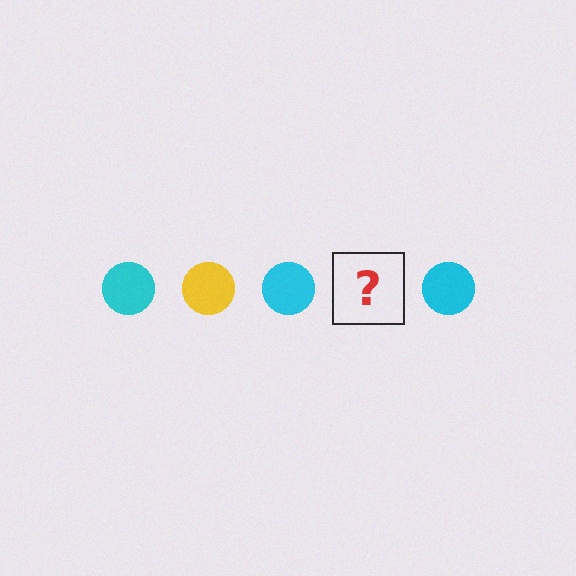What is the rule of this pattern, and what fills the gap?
The rule is that the pattern cycles through cyan, yellow circles. The gap should be filled with a yellow circle.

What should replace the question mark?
The question mark should be replaced with a yellow circle.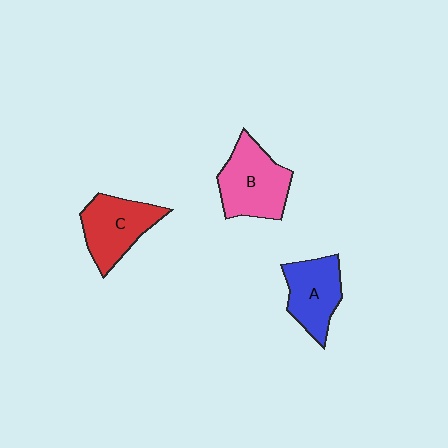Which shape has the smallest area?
Shape A (blue).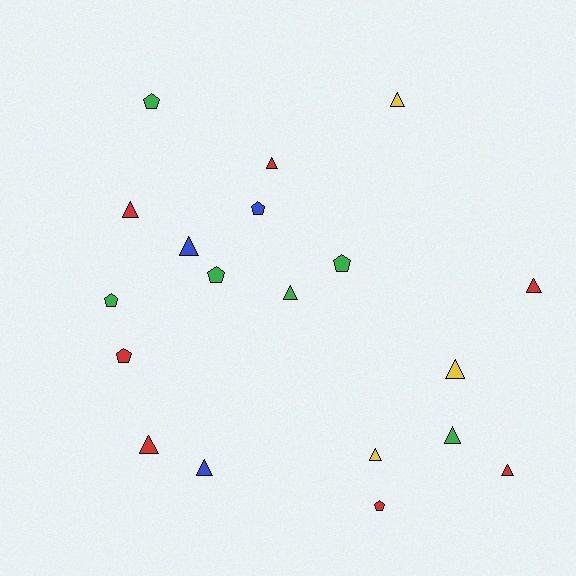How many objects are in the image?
There are 19 objects.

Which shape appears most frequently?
Triangle, with 12 objects.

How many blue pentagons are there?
There is 1 blue pentagon.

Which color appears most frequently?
Red, with 7 objects.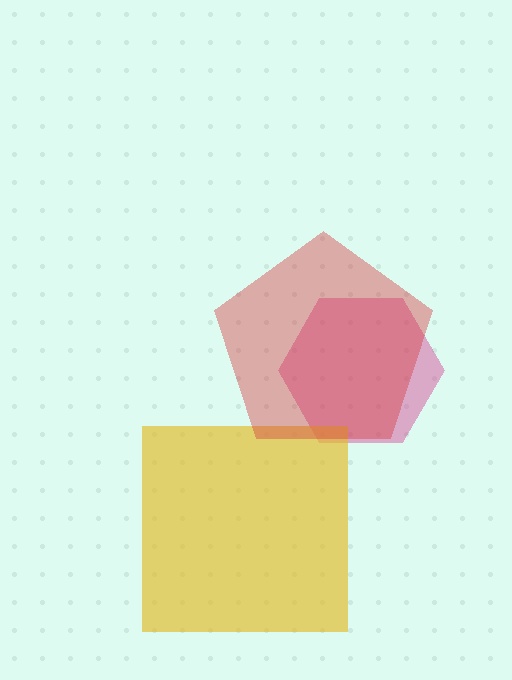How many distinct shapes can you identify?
There are 3 distinct shapes: a magenta hexagon, a yellow square, a red pentagon.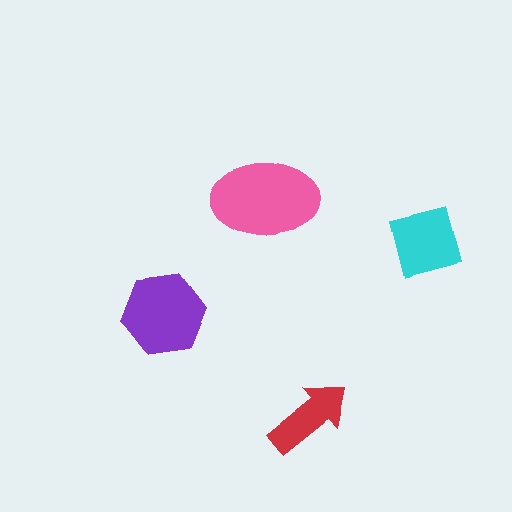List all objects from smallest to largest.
The red arrow, the cyan square, the purple hexagon, the pink ellipse.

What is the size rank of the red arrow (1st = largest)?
4th.